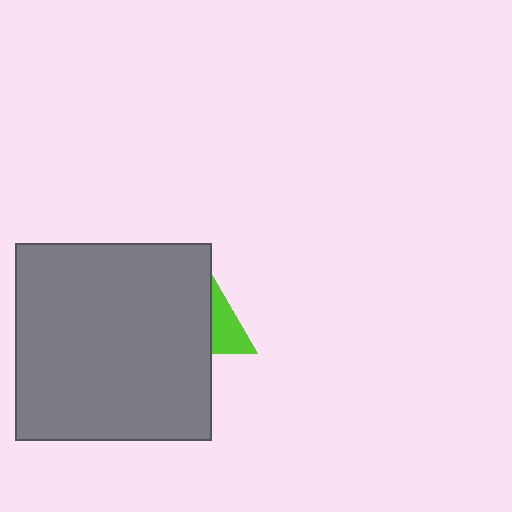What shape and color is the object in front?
The object in front is a gray square.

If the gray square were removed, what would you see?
You would see the complete lime triangle.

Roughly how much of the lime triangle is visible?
A small part of it is visible (roughly 41%).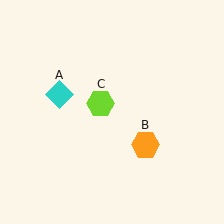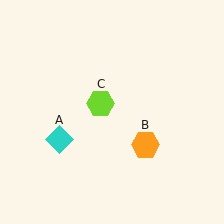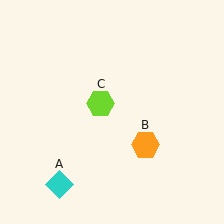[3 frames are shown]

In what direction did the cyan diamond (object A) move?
The cyan diamond (object A) moved down.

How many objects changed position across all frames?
1 object changed position: cyan diamond (object A).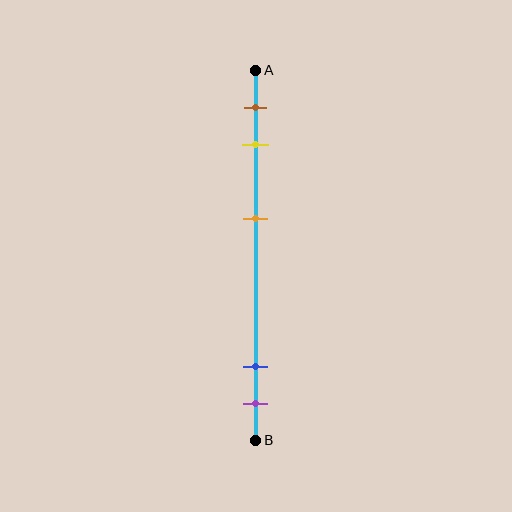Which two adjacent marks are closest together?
The blue and purple marks are the closest adjacent pair.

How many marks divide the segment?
There are 5 marks dividing the segment.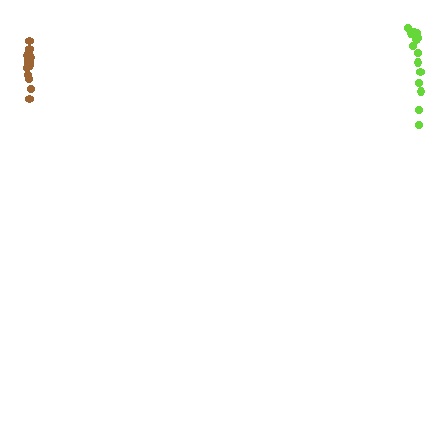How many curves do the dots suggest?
There are 2 distinct paths.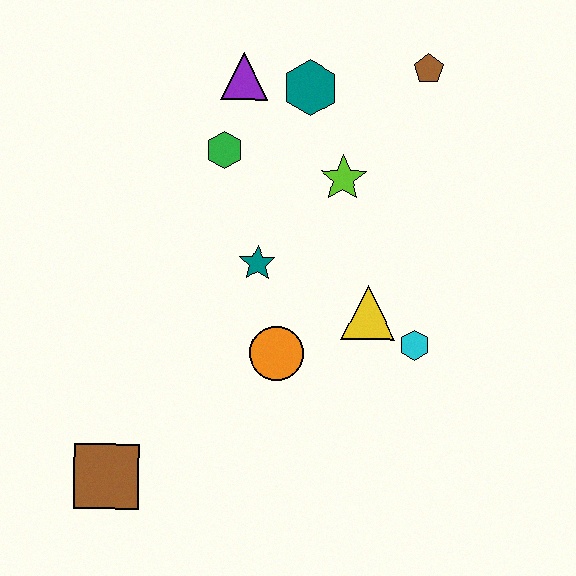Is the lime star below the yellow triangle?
No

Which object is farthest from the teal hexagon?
The brown square is farthest from the teal hexagon.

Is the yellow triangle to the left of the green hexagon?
No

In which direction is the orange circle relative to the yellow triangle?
The orange circle is to the left of the yellow triangle.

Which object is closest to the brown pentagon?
The teal hexagon is closest to the brown pentagon.